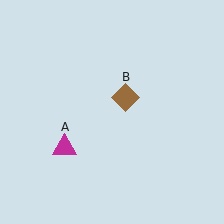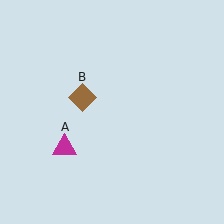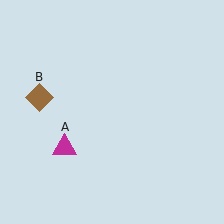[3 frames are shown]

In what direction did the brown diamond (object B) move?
The brown diamond (object B) moved left.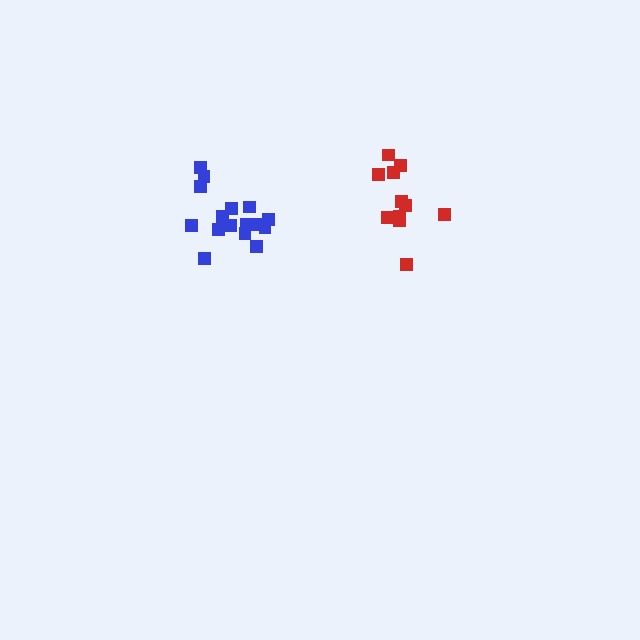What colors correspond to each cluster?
The clusters are colored: blue, red.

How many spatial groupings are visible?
There are 2 spatial groupings.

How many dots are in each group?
Group 1: 16 dots, Group 2: 11 dots (27 total).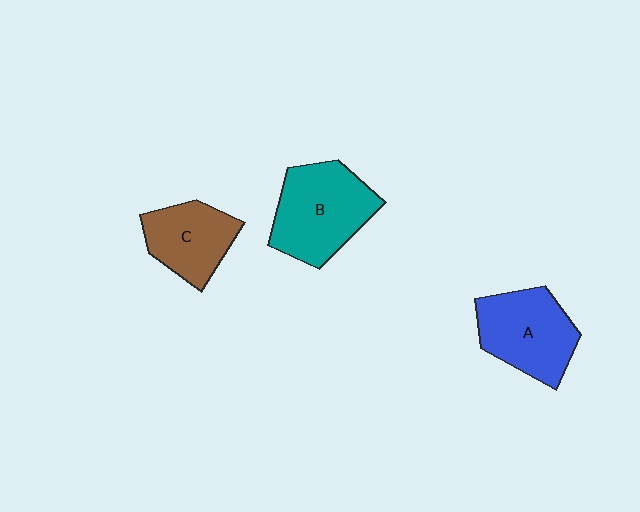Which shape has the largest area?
Shape B (teal).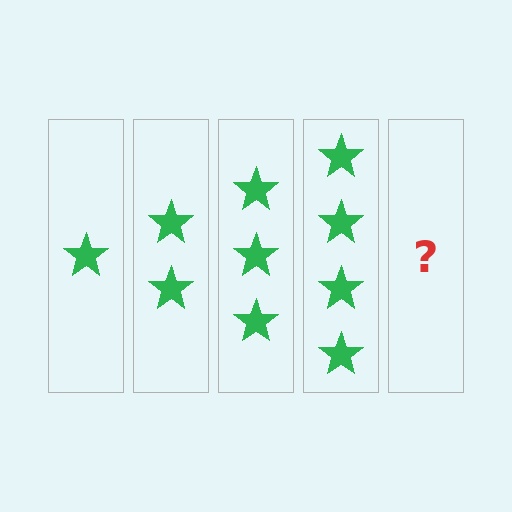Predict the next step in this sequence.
The next step is 5 stars.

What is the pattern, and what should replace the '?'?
The pattern is that each step adds one more star. The '?' should be 5 stars.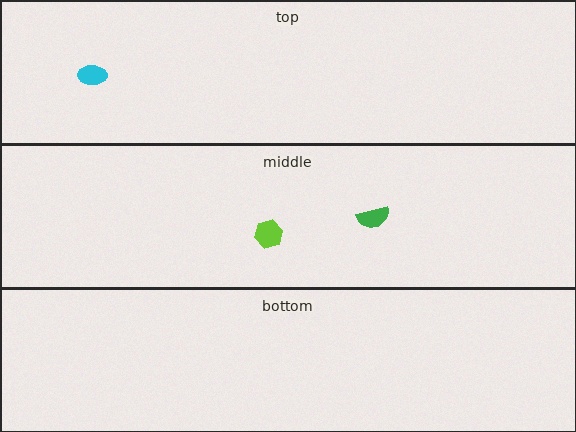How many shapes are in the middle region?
2.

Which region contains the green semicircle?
The middle region.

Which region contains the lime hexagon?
The middle region.